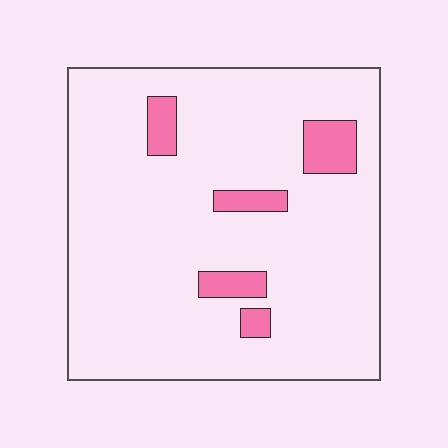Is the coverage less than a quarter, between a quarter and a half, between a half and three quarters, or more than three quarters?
Less than a quarter.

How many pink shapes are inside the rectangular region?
5.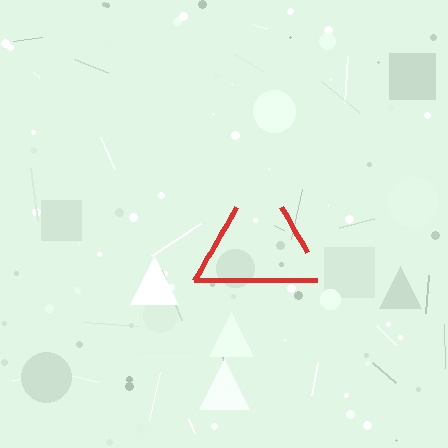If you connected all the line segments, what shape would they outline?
They would outline a triangle.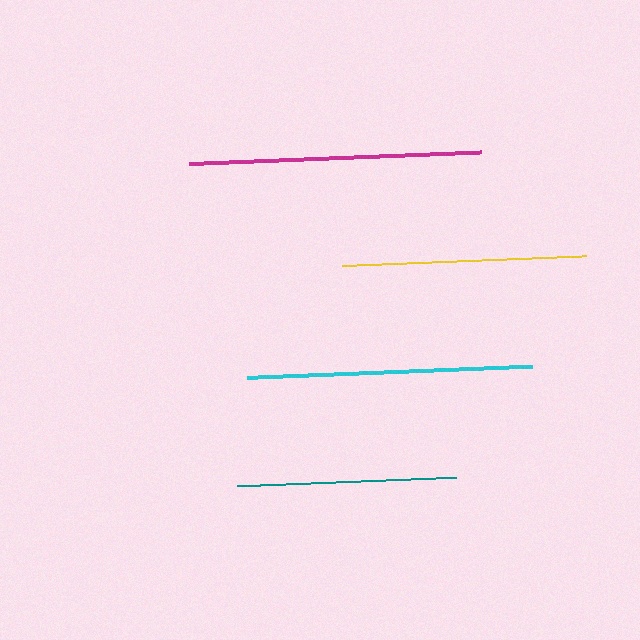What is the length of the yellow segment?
The yellow segment is approximately 244 pixels long.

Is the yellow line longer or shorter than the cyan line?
The cyan line is longer than the yellow line.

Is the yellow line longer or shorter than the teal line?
The yellow line is longer than the teal line.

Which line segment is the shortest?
The teal line is the shortest at approximately 220 pixels.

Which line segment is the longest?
The magenta line is the longest at approximately 294 pixels.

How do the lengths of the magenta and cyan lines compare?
The magenta and cyan lines are approximately the same length.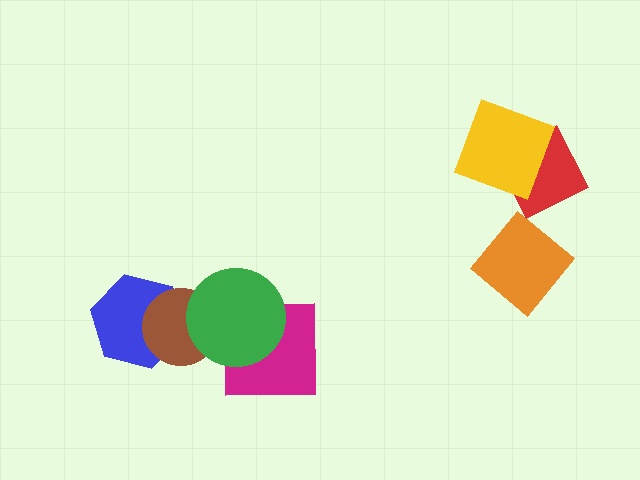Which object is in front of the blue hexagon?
The brown circle is in front of the blue hexagon.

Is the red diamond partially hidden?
Yes, it is partially covered by another shape.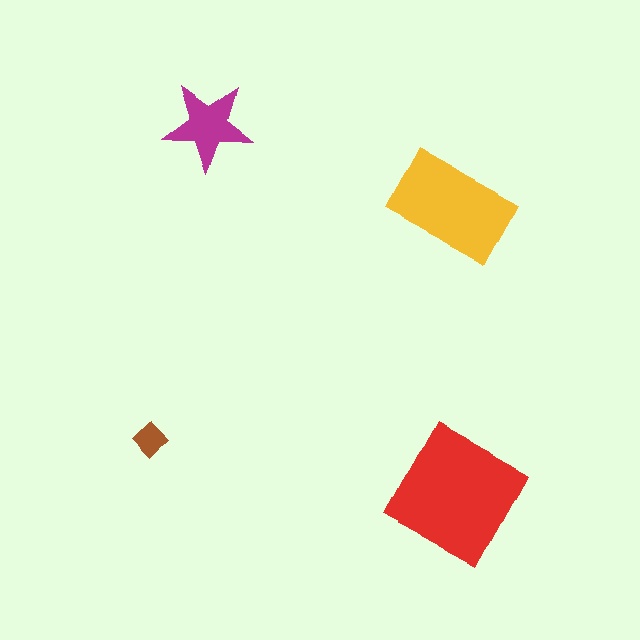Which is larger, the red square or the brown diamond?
The red square.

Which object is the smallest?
The brown diamond.